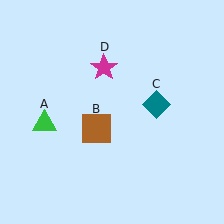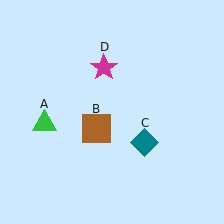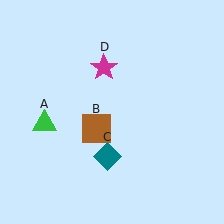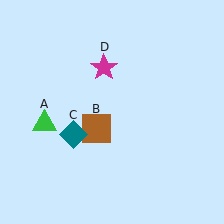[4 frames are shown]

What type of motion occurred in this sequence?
The teal diamond (object C) rotated clockwise around the center of the scene.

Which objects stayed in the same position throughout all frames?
Green triangle (object A) and brown square (object B) and magenta star (object D) remained stationary.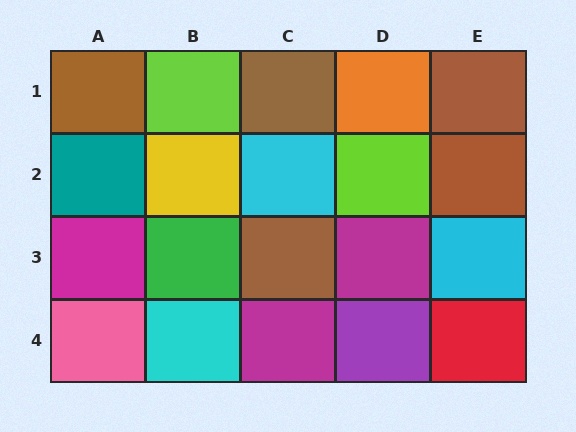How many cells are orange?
1 cell is orange.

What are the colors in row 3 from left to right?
Magenta, green, brown, magenta, cyan.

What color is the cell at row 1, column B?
Lime.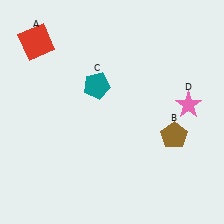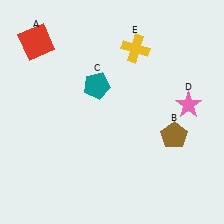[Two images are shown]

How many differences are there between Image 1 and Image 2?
There is 1 difference between the two images.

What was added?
A yellow cross (E) was added in Image 2.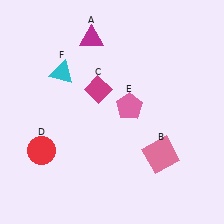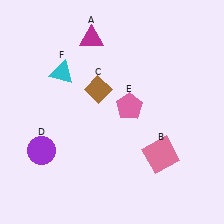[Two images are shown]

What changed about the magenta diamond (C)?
In Image 1, C is magenta. In Image 2, it changed to brown.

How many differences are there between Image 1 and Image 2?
There are 2 differences between the two images.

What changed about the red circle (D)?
In Image 1, D is red. In Image 2, it changed to purple.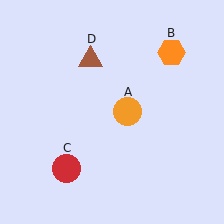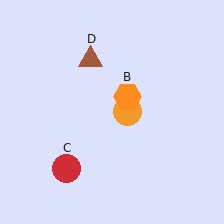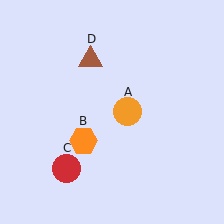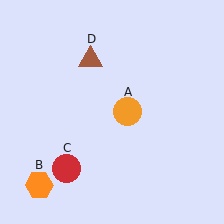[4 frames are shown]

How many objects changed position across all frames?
1 object changed position: orange hexagon (object B).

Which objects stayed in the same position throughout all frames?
Orange circle (object A) and red circle (object C) and brown triangle (object D) remained stationary.